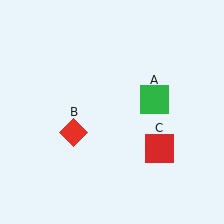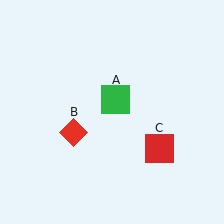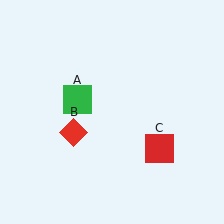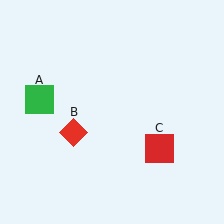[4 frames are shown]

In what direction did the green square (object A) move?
The green square (object A) moved left.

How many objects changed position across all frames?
1 object changed position: green square (object A).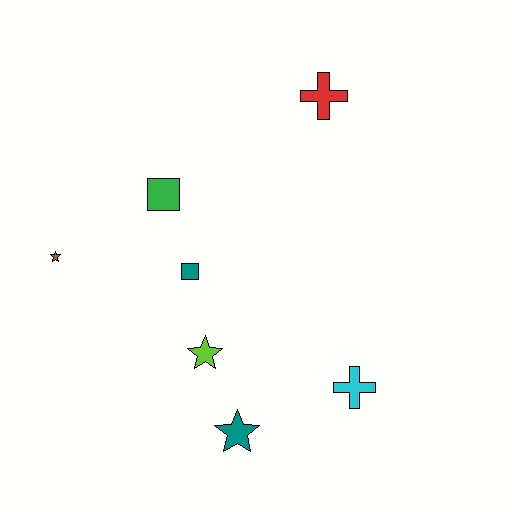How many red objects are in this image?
There is 1 red object.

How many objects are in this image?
There are 7 objects.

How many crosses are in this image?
There are 2 crosses.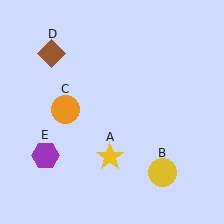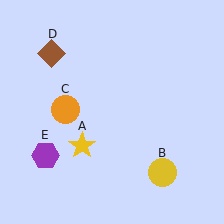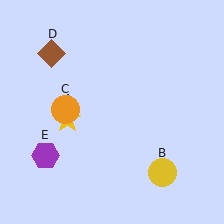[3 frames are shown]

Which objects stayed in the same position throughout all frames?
Yellow circle (object B) and orange circle (object C) and brown diamond (object D) and purple hexagon (object E) remained stationary.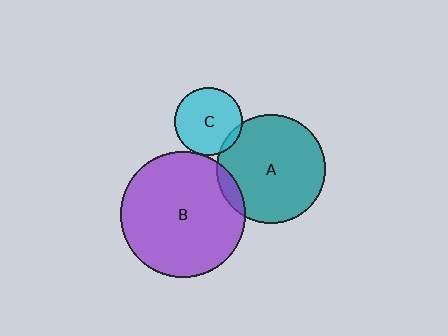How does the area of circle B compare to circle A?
Approximately 1.3 times.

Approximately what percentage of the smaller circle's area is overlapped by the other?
Approximately 5%.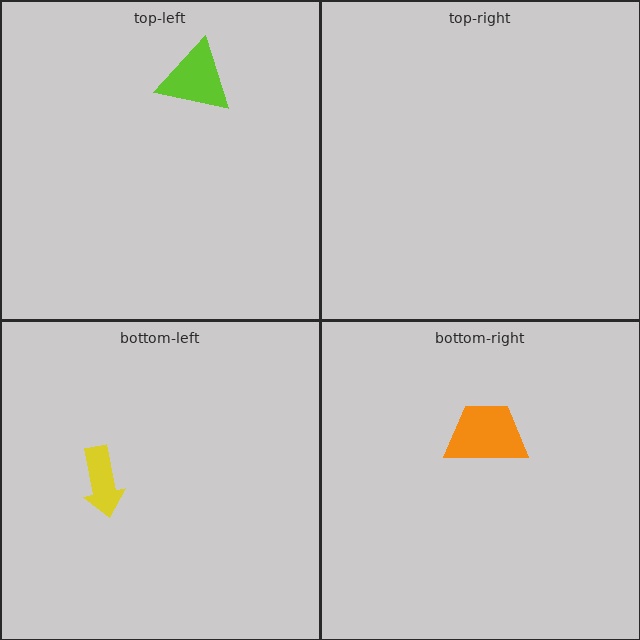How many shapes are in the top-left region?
1.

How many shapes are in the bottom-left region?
1.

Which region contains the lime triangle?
The top-left region.